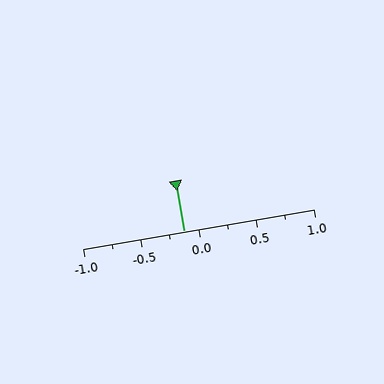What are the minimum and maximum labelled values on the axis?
The axis runs from -1.0 to 1.0.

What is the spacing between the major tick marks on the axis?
The major ticks are spaced 0.5 apart.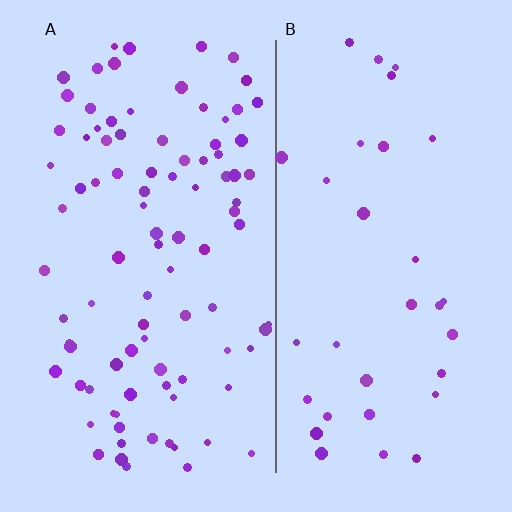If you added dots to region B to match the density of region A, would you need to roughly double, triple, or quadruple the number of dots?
Approximately triple.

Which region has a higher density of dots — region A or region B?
A (the left).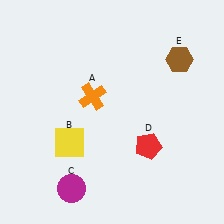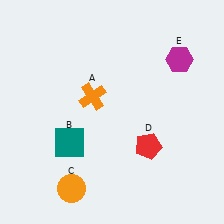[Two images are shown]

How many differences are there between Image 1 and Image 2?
There are 3 differences between the two images.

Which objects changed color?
B changed from yellow to teal. C changed from magenta to orange. E changed from brown to magenta.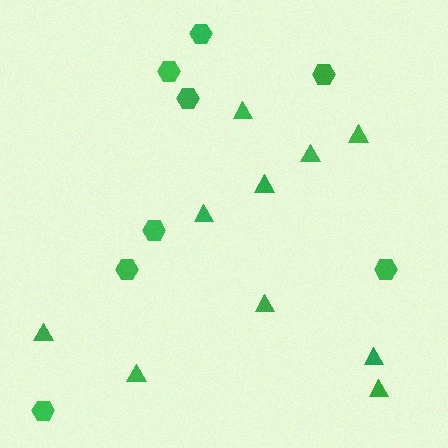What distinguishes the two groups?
There are 2 groups: one group of triangles (10) and one group of hexagons (8).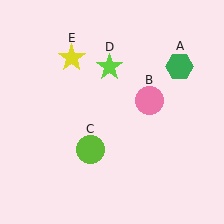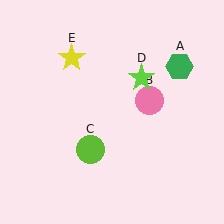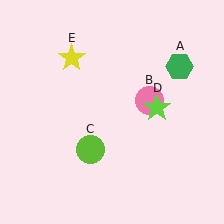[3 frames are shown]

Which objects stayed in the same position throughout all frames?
Green hexagon (object A) and pink circle (object B) and lime circle (object C) and yellow star (object E) remained stationary.